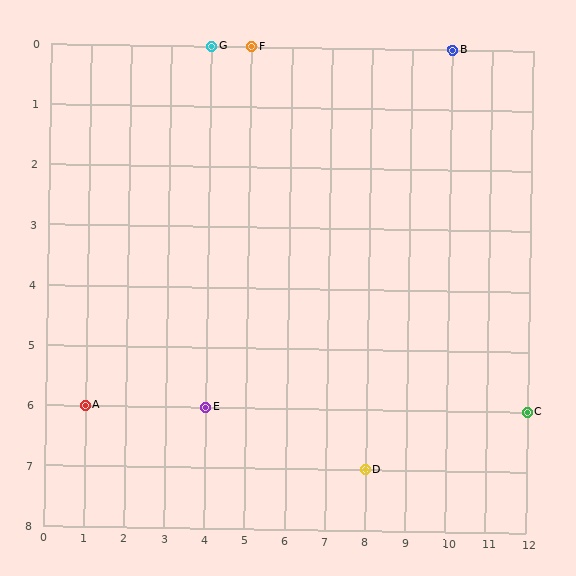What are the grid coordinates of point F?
Point F is at grid coordinates (5, 0).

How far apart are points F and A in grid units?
Points F and A are 4 columns and 6 rows apart (about 7.2 grid units diagonally).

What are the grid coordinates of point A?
Point A is at grid coordinates (1, 6).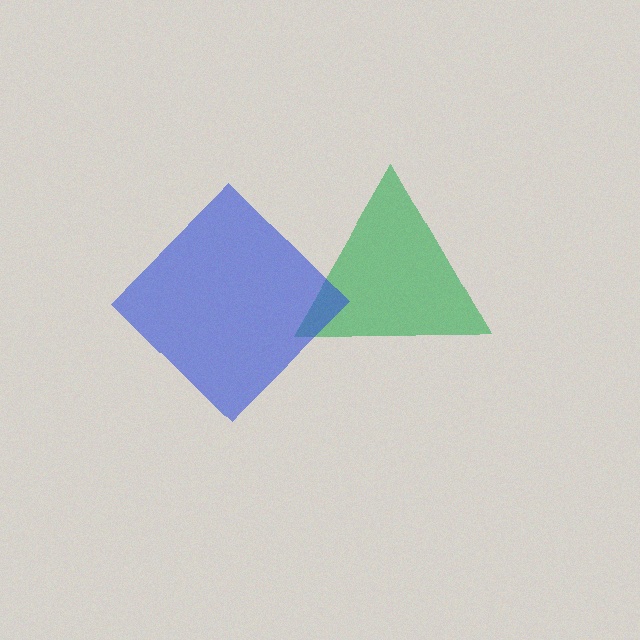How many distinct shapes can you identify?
There are 2 distinct shapes: a green triangle, a blue diamond.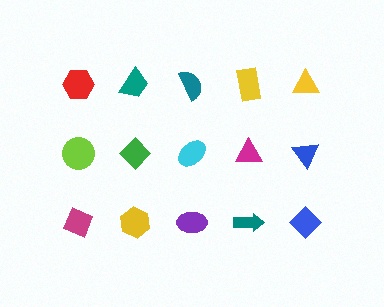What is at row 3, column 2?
A yellow hexagon.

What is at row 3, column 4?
A teal arrow.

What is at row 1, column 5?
A yellow triangle.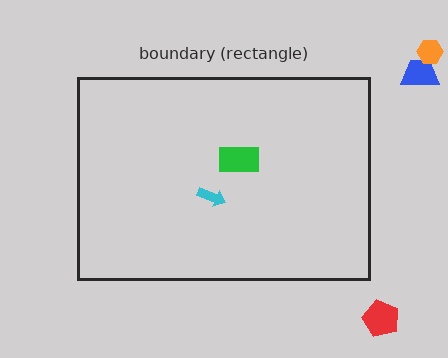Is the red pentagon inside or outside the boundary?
Outside.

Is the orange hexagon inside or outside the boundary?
Outside.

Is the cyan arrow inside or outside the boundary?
Inside.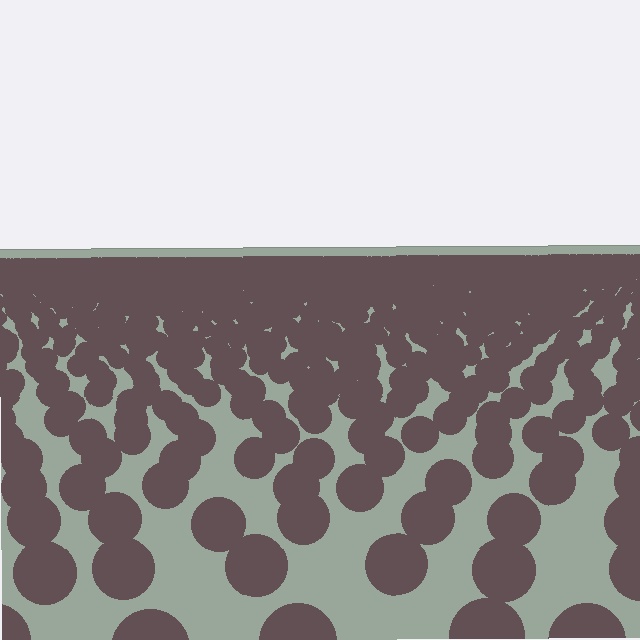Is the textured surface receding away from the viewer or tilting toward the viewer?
The surface is receding away from the viewer. Texture elements get smaller and denser toward the top.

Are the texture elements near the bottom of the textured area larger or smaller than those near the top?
Larger. Near the bottom, elements are closer to the viewer and appear at a bigger on-screen size.